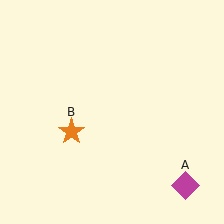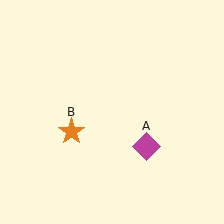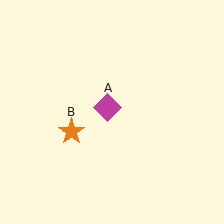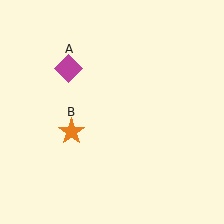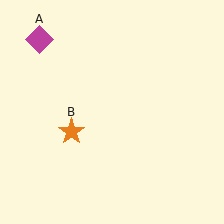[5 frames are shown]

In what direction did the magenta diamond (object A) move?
The magenta diamond (object A) moved up and to the left.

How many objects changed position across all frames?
1 object changed position: magenta diamond (object A).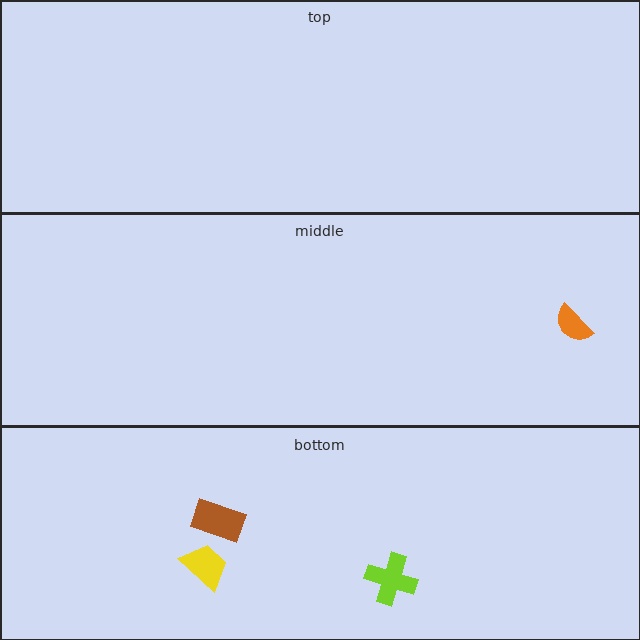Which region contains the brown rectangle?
The bottom region.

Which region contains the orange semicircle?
The middle region.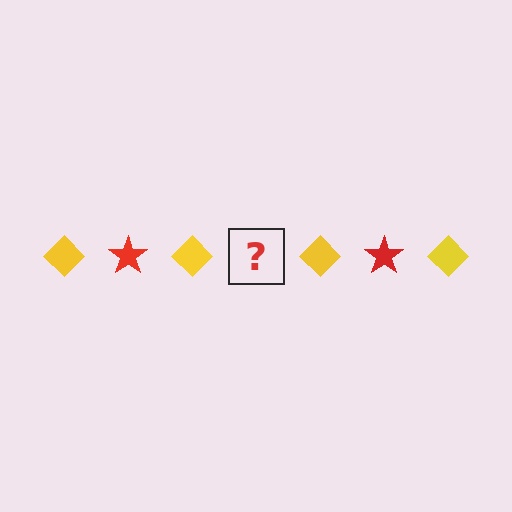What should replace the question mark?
The question mark should be replaced with a red star.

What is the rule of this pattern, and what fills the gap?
The rule is that the pattern alternates between yellow diamond and red star. The gap should be filled with a red star.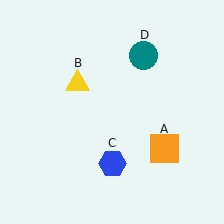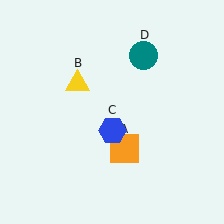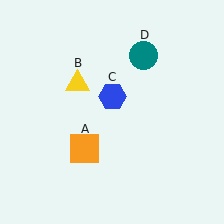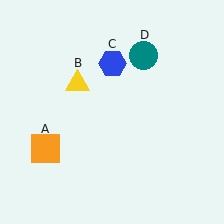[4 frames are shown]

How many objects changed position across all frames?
2 objects changed position: orange square (object A), blue hexagon (object C).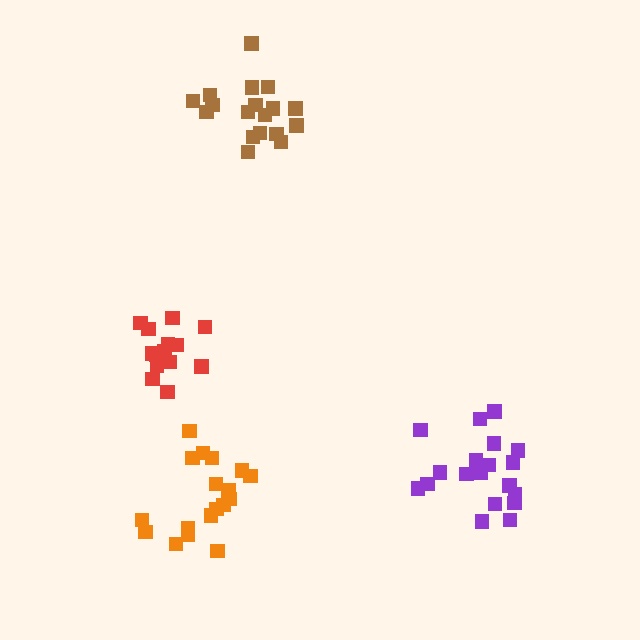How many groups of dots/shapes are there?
There are 4 groups.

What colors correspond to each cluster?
The clusters are colored: orange, purple, brown, red.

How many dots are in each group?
Group 1: 19 dots, Group 2: 19 dots, Group 3: 18 dots, Group 4: 14 dots (70 total).